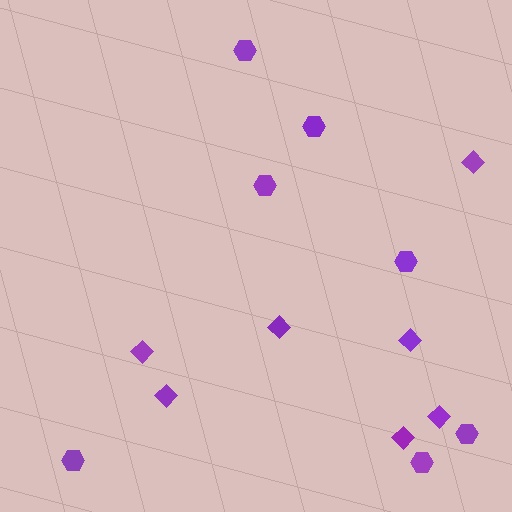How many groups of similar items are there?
There are 2 groups: one group of diamonds (7) and one group of hexagons (7).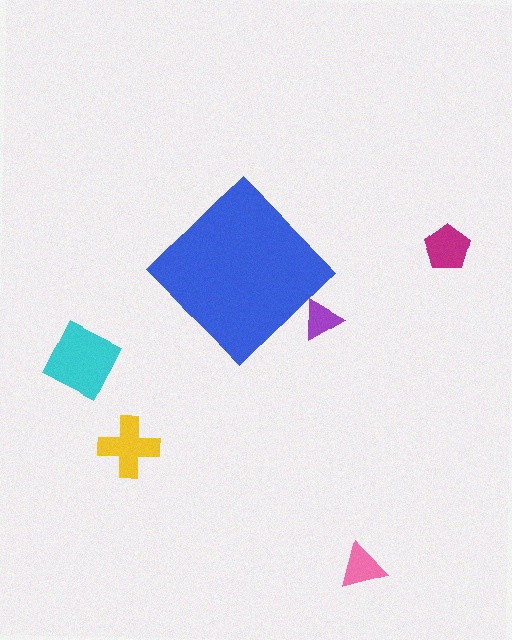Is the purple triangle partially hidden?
Yes, the purple triangle is partially hidden behind the blue diamond.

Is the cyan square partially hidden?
No, the cyan square is fully visible.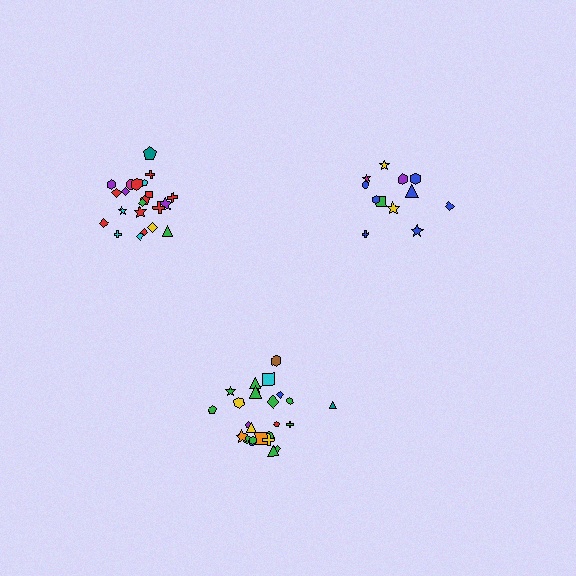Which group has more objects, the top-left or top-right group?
The top-left group.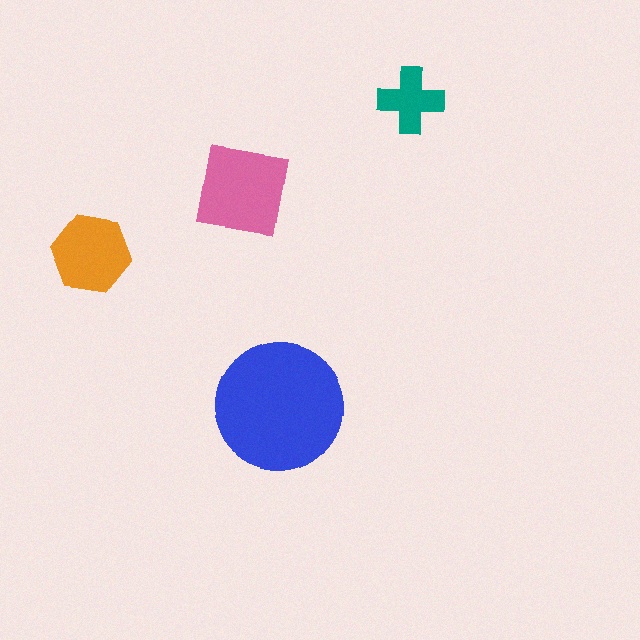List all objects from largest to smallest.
The blue circle, the pink square, the orange hexagon, the teal cross.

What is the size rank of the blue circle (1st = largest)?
1st.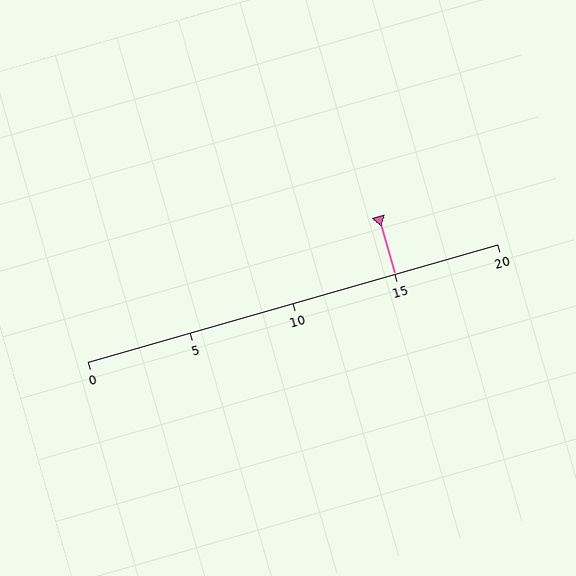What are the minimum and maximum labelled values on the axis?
The axis runs from 0 to 20.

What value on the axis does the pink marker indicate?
The marker indicates approximately 15.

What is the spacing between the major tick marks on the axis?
The major ticks are spaced 5 apart.